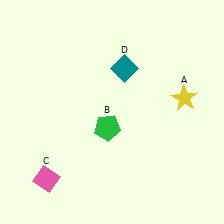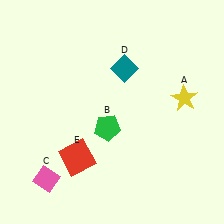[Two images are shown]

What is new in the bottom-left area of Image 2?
A red square (E) was added in the bottom-left area of Image 2.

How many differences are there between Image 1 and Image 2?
There is 1 difference between the two images.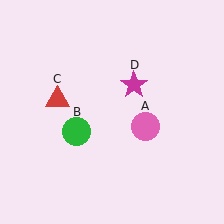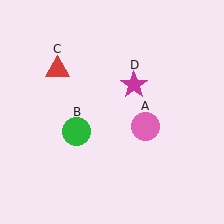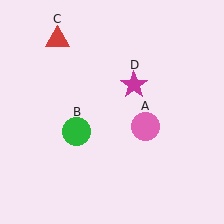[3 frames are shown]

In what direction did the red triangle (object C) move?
The red triangle (object C) moved up.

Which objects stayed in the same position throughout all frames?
Pink circle (object A) and green circle (object B) and magenta star (object D) remained stationary.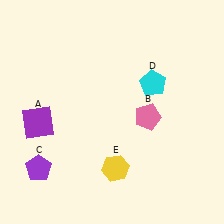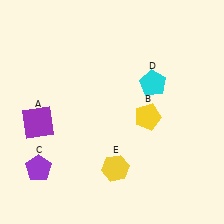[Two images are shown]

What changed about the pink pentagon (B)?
In Image 1, B is pink. In Image 2, it changed to yellow.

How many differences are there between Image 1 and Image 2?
There is 1 difference between the two images.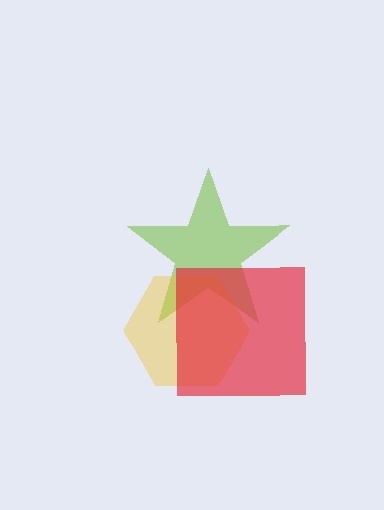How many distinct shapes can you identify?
There are 3 distinct shapes: a lime star, a yellow hexagon, a red square.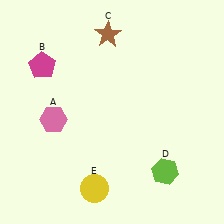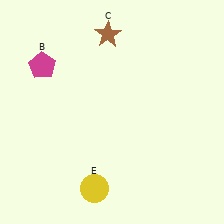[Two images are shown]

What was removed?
The pink hexagon (A), the lime hexagon (D) were removed in Image 2.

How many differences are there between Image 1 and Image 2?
There are 2 differences between the two images.